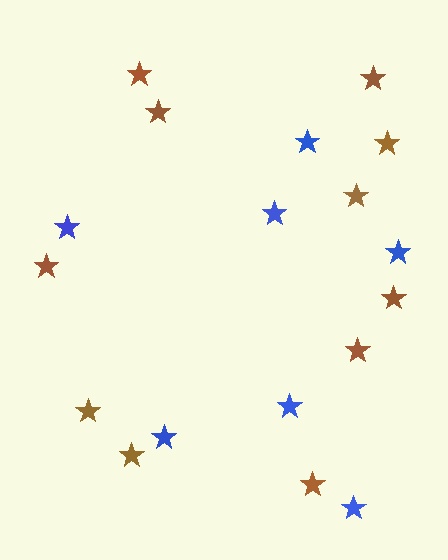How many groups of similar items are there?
There are 2 groups: one group of blue stars (7) and one group of brown stars (11).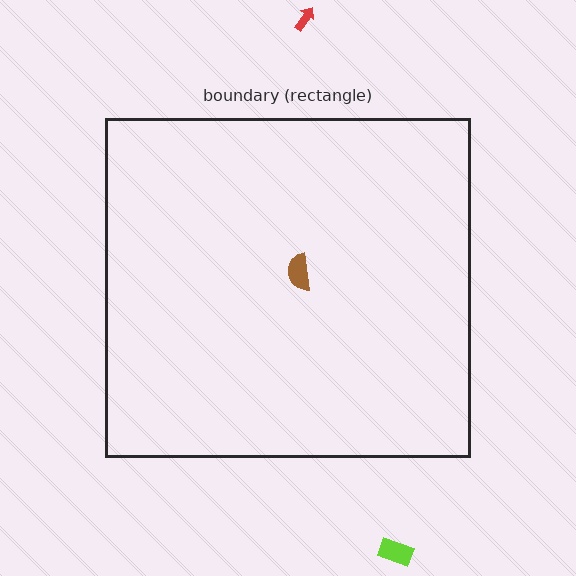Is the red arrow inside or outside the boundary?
Outside.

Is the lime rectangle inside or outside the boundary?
Outside.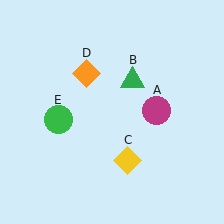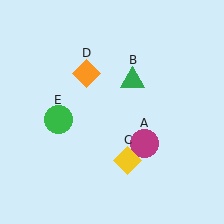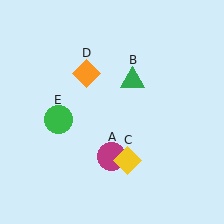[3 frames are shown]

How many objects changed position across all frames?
1 object changed position: magenta circle (object A).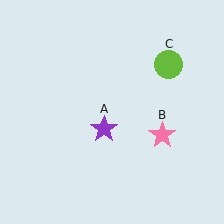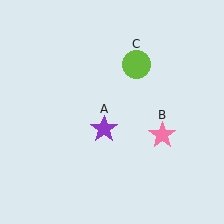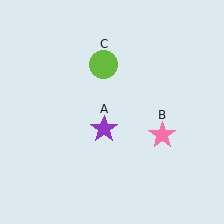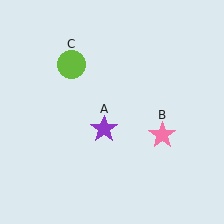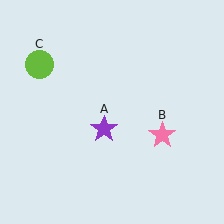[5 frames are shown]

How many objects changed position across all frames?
1 object changed position: lime circle (object C).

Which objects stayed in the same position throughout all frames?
Purple star (object A) and pink star (object B) remained stationary.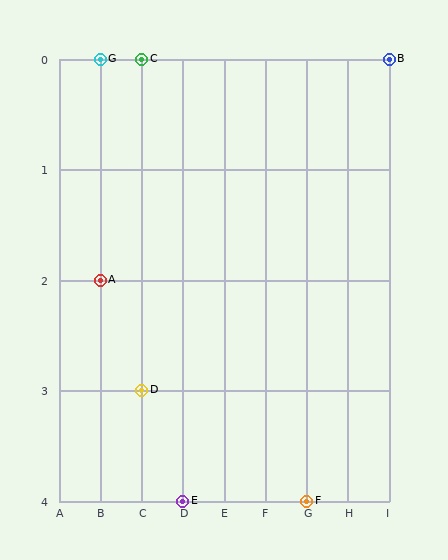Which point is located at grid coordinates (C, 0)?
Point C is at (C, 0).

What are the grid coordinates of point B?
Point B is at grid coordinates (I, 0).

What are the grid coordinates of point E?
Point E is at grid coordinates (D, 4).